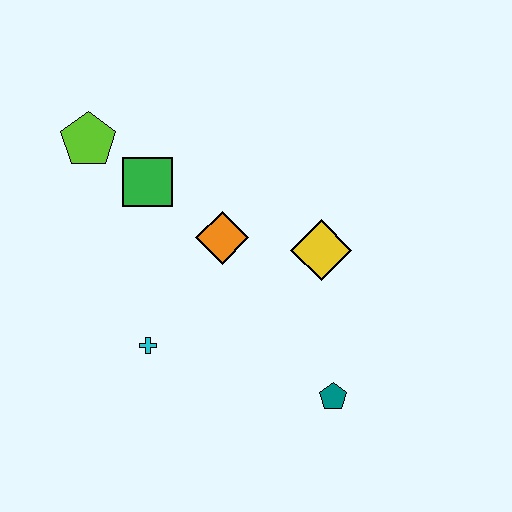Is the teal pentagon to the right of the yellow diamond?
Yes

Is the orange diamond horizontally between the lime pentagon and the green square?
No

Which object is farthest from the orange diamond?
The teal pentagon is farthest from the orange diamond.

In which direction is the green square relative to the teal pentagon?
The green square is above the teal pentagon.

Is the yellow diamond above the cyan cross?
Yes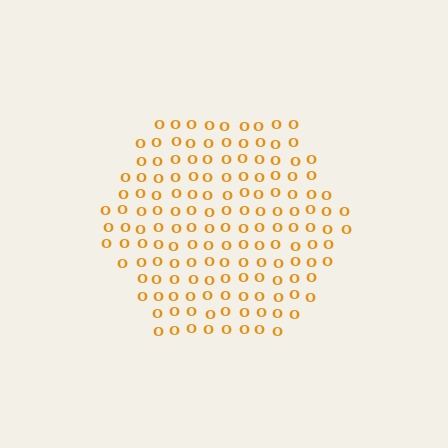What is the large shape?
The large shape is a hexagon.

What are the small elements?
The small elements are letter O's.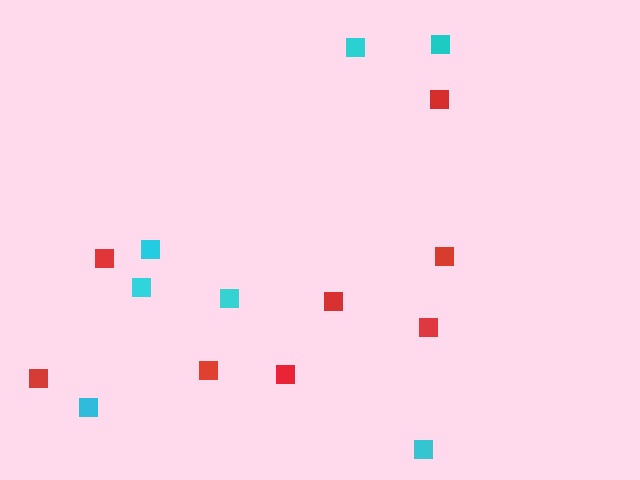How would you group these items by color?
There are 2 groups: one group of red squares (8) and one group of cyan squares (7).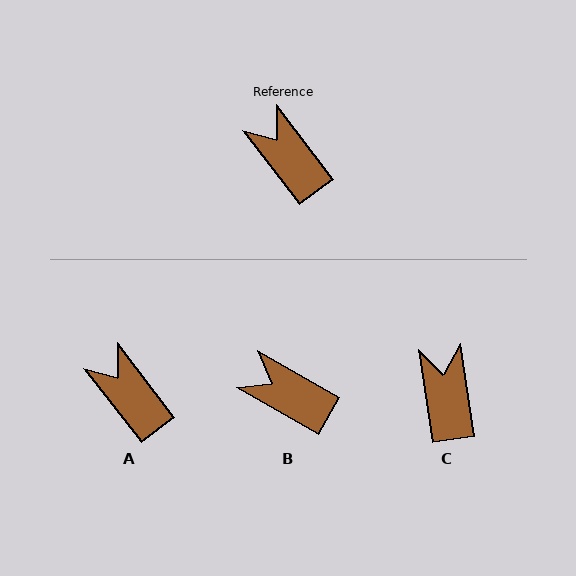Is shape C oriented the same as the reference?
No, it is off by about 29 degrees.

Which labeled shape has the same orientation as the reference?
A.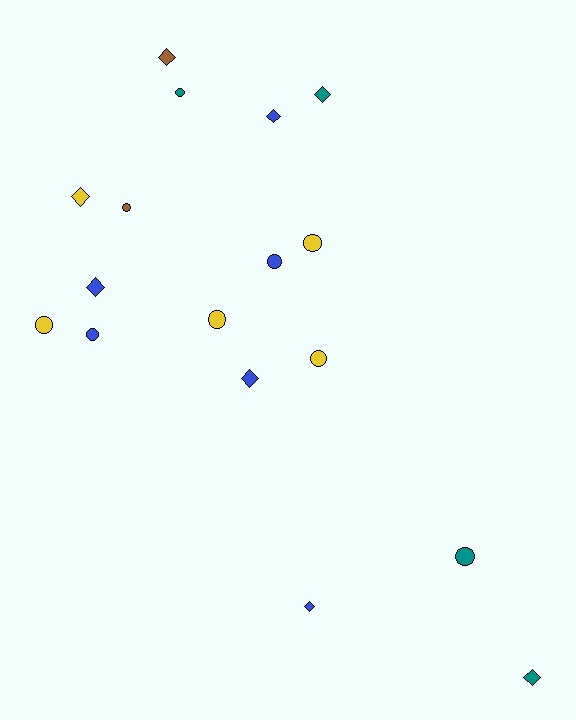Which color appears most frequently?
Blue, with 6 objects.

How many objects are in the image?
There are 17 objects.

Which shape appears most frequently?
Circle, with 9 objects.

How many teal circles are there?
There are 2 teal circles.